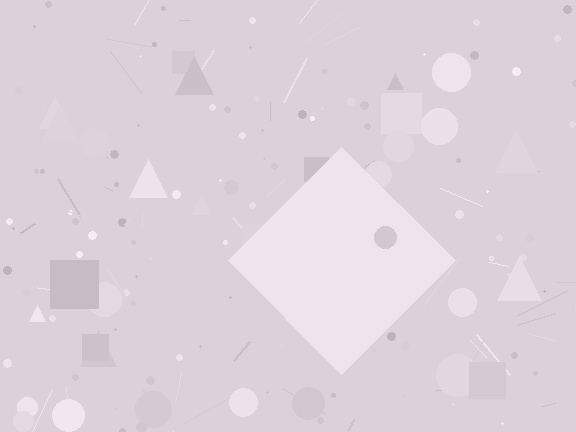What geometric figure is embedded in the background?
A diamond is embedded in the background.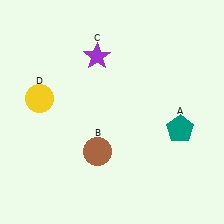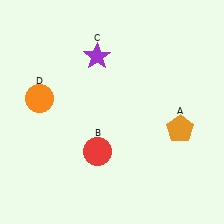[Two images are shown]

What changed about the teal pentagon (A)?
In Image 1, A is teal. In Image 2, it changed to orange.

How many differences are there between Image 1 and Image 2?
There are 3 differences between the two images.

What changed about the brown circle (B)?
In Image 1, B is brown. In Image 2, it changed to red.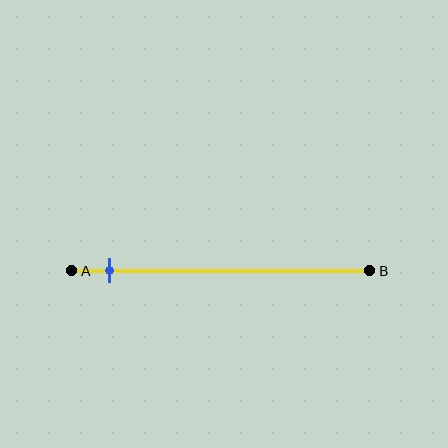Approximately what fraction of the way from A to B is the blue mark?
The blue mark is approximately 15% of the way from A to B.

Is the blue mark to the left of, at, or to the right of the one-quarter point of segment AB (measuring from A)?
The blue mark is to the left of the one-quarter point of segment AB.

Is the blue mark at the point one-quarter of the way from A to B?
No, the mark is at about 15% from A, not at the 25% one-quarter point.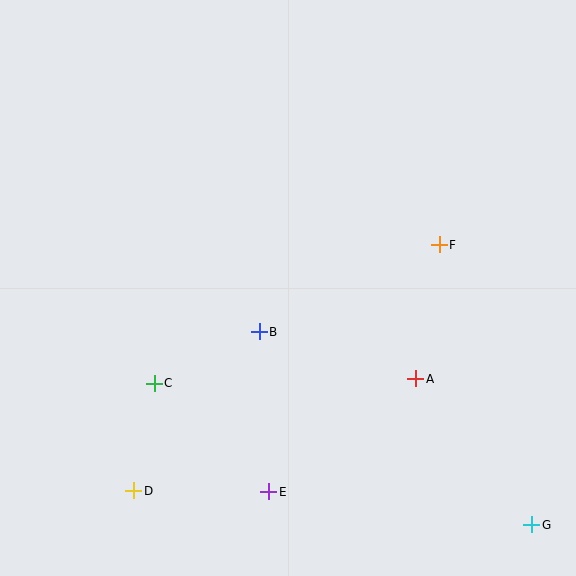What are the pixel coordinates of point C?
Point C is at (154, 383).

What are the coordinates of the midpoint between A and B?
The midpoint between A and B is at (338, 355).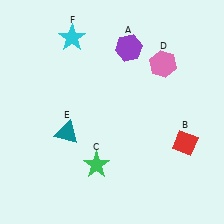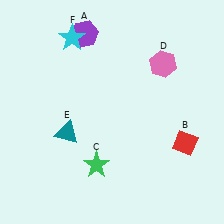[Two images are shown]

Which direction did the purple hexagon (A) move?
The purple hexagon (A) moved left.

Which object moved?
The purple hexagon (A) moved left.